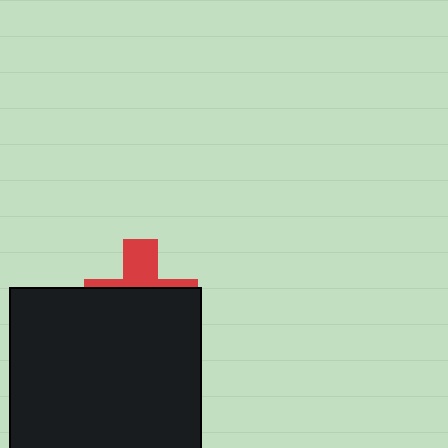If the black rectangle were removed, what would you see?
You would see the complete red cross.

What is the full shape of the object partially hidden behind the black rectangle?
The partially hidden object is a red cross.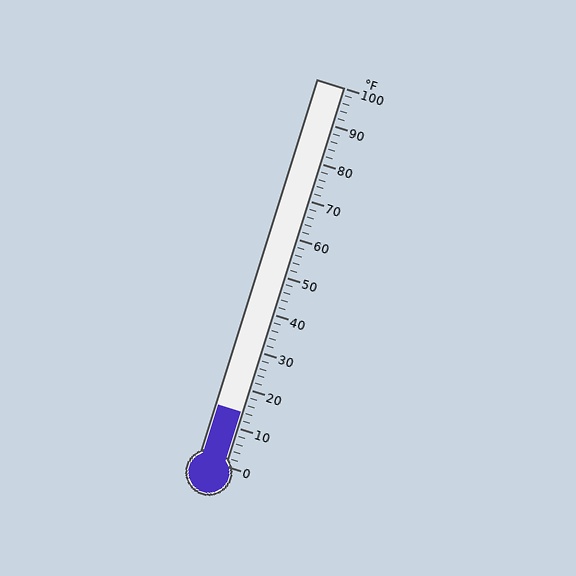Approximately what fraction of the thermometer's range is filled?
The thermometer is filled to approximately 15% of its range.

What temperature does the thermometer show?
The thermometer shows approximately 14°F.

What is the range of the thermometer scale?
The thermometer scale ranges from 0°F to 100°F.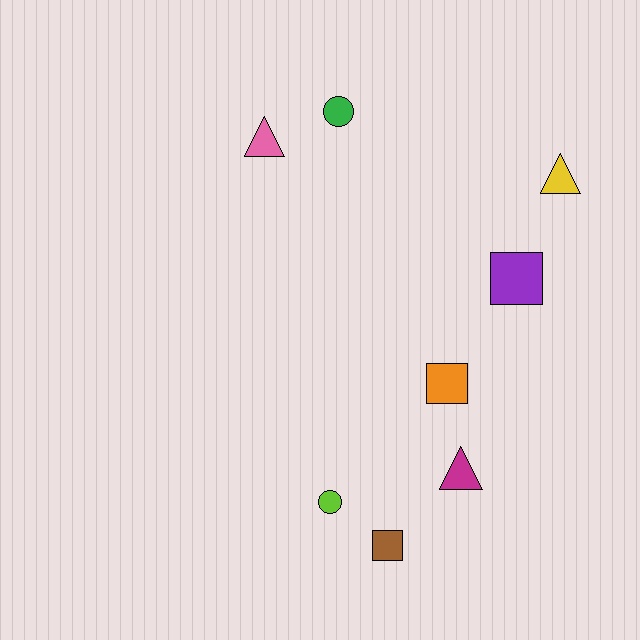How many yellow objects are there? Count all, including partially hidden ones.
There is 1 yellow object.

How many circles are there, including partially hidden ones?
There are 2 circles.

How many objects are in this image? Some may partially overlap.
There are 8 objects.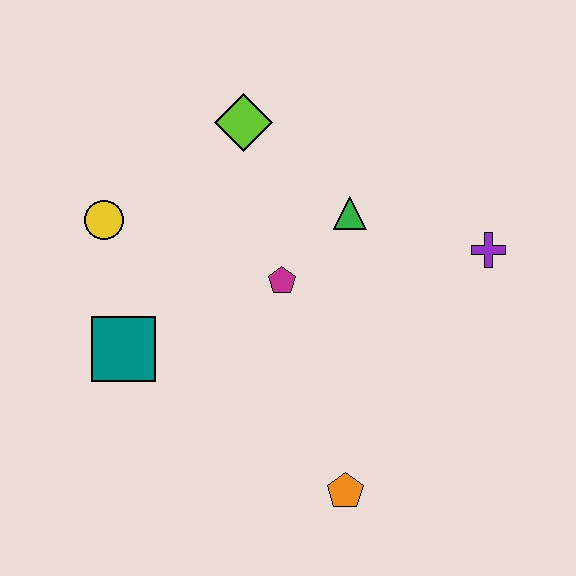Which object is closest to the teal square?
The yellow circle is closest to the teal square.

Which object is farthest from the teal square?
The purple cross is farthest from the teal square.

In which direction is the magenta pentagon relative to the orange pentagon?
The magenta pentagon is above the orange pentagon.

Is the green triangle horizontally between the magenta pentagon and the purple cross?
Yes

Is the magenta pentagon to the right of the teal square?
Yes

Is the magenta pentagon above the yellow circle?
No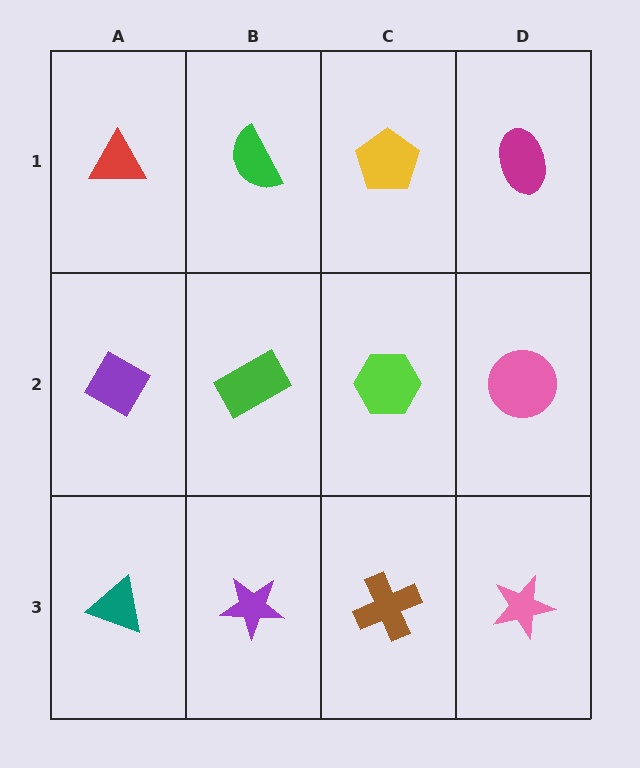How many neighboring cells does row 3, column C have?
3.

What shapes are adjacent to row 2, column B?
A green semicircle (row 1, column B), a purple star (row 3, column B), a purple diamond (row 2, column A), a lime hexagon (row 2, column C).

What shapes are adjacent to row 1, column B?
A green rectangle (row 2, column B), a red triangle (row 1, column A), a yellow pentagon (row 1, column C).